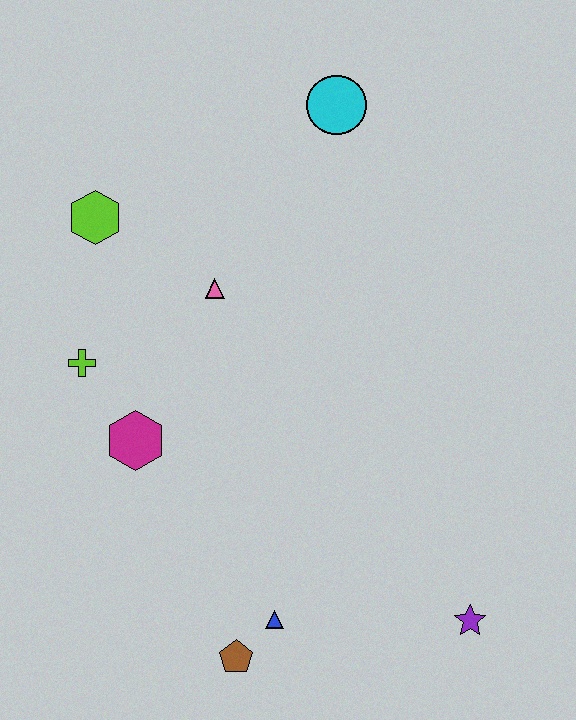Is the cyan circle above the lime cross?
Yes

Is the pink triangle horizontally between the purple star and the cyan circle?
No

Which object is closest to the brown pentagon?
The blue triangle is closest to the brown pentagon.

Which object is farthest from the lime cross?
The purple star is farthest from the lime cross.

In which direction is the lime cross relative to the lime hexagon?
The lime cross is below the lime hexagon.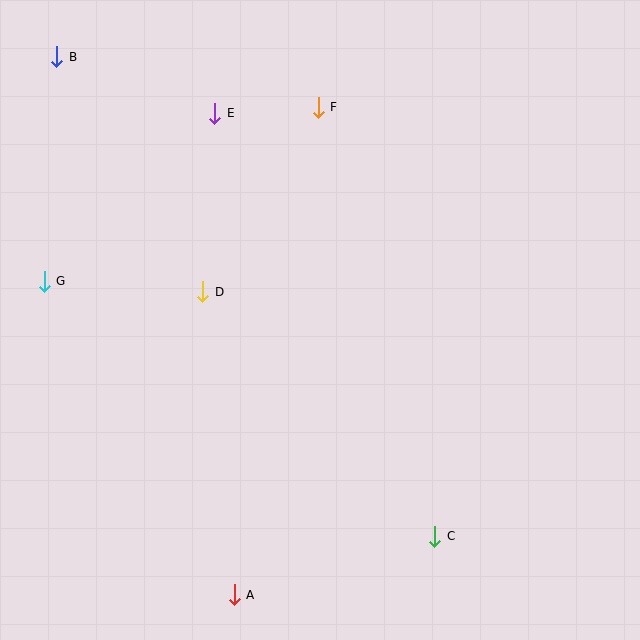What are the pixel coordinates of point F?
Point F is at (318, 107).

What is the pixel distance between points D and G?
The distance between D and G is 159 pixels.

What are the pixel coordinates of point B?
Point B is at (57, 57).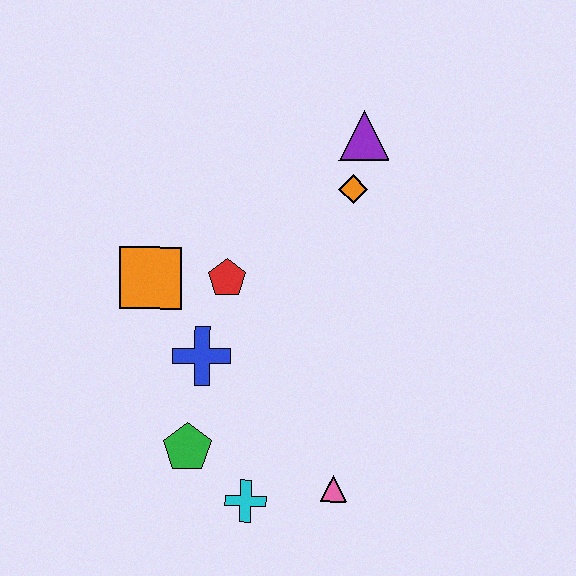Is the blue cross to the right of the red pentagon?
No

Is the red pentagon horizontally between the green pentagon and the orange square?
No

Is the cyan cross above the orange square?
No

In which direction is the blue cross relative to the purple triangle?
The blue cross is below the purple triangle.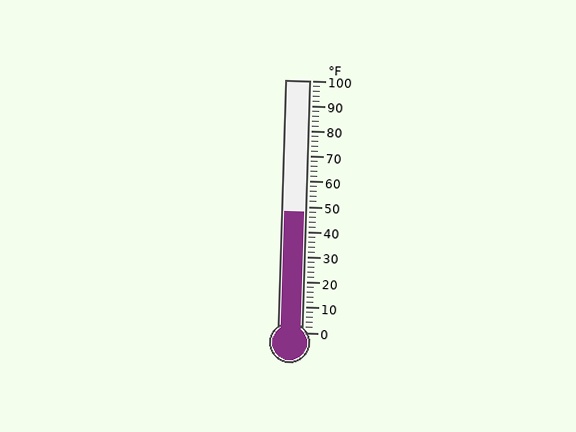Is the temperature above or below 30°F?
The temperature is above 30°F.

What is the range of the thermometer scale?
The thermometer scale ranges from 0°F to 100°F.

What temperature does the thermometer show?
The thermometer shows approximately 48°F.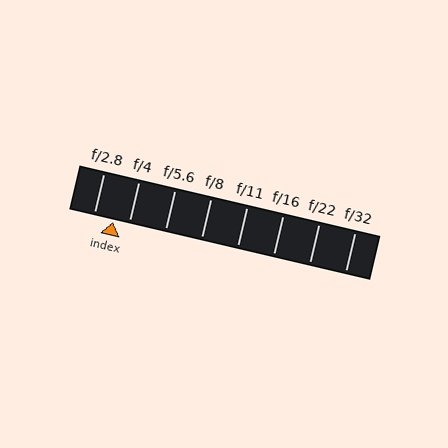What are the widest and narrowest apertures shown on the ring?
The widest aperture shown is f/2.8 and the narrowest is f/32.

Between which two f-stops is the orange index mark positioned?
The index mark is between f/2.8 and f/4.